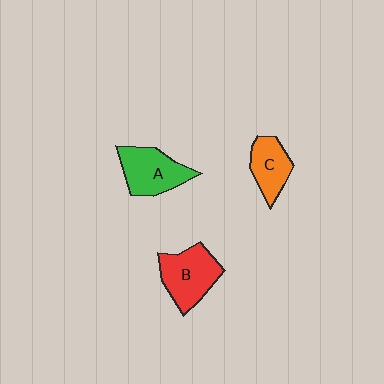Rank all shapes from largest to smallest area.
From largest to smallest: B (red), A (green), C (orange).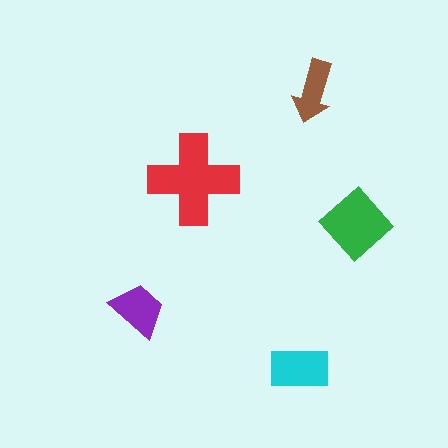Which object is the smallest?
The brown arrow.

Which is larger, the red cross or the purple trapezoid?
The red cross.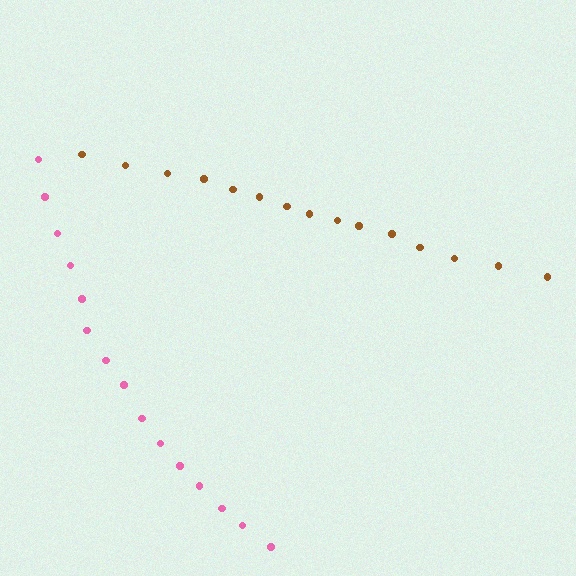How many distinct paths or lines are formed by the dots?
There are 2 distinct paths.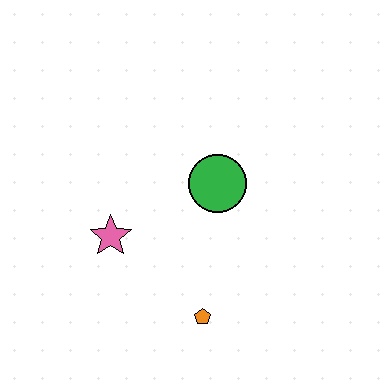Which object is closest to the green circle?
The pink star is closest to the green circle.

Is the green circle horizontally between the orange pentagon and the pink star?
No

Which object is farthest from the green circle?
The orange pentagon is farthest from the green circle.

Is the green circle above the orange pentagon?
Yes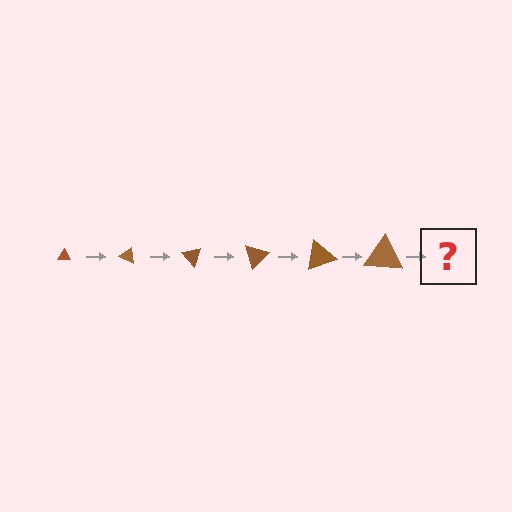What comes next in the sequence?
The next element should be a triangle, larger than the previous one and rotated 150 degrees from the start.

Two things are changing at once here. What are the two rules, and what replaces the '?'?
The two rules are that the triangle grows larger each step and it rotates 25 degrees each step. The '?' should be a triangle, larger than the previous one and rotated 150 degrees from the start.